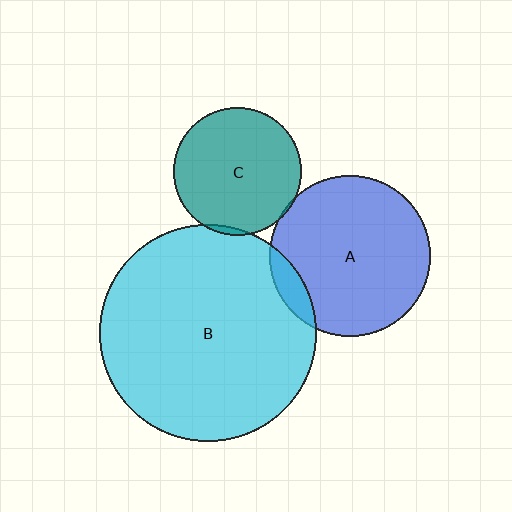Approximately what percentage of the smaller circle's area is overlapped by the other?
Approximately 5%.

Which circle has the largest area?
Circle B (cyan).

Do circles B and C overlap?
Yes.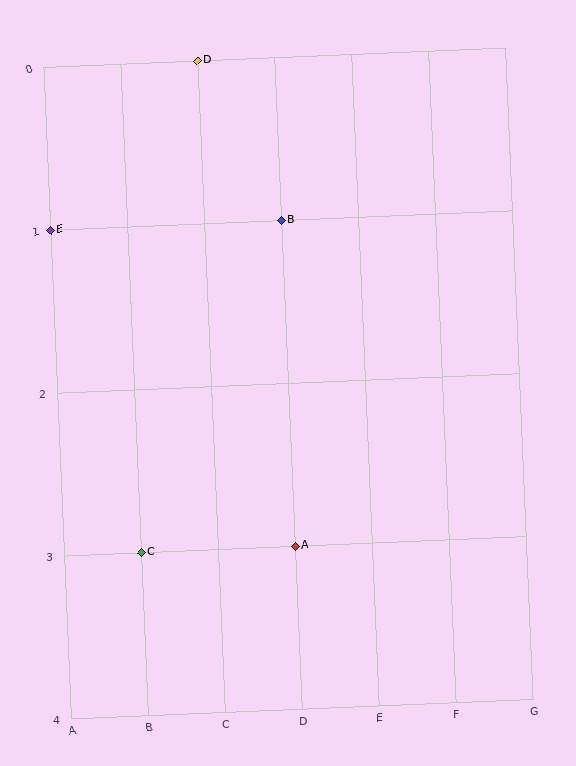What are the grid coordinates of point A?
Point A is at grid coordinates (D, 3).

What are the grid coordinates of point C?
Point C is at grid coordinates (B, 3).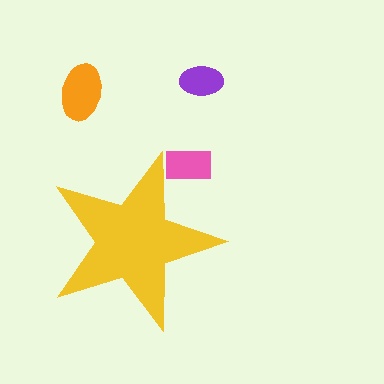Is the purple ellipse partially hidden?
No, the purple ellipse is fully visible.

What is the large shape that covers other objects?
A yellow star.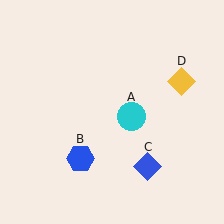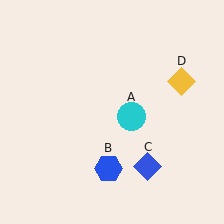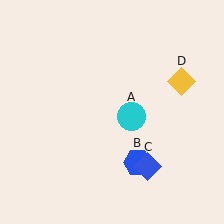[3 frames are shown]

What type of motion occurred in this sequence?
The blue hexagon (object B) rotated counterclockwise around the center of the scene.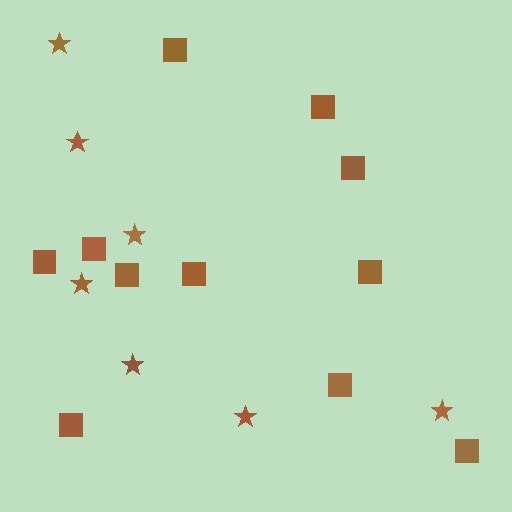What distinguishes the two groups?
There are 2 groups: one group of stars (7) and one group of squares (11).